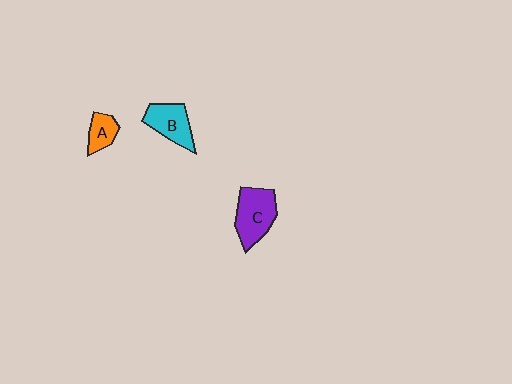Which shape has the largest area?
Shape C (purple).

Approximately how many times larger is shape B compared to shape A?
Approximately 1.7 times.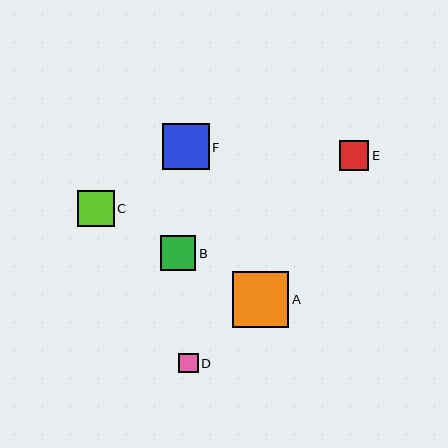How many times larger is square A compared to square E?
Square A is approximately 1.9 times the size of square E.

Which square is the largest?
Square A is the largest with a size of approximately 56 pixels.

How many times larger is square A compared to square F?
Square A is approximately 1.2 times the size of square F.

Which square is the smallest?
Square D is the smallest with a size of approximately 20 pixels.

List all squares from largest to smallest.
From largest to smallest: A, F, C, B, E, D.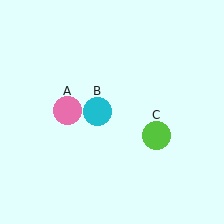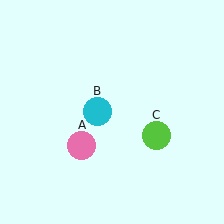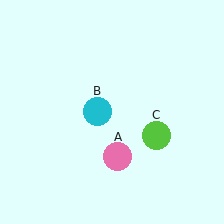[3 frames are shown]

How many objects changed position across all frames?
1 object changed position: pink circle (object A).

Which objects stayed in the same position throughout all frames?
Cyan circle (object B) and lime circle (object C) remained stationary.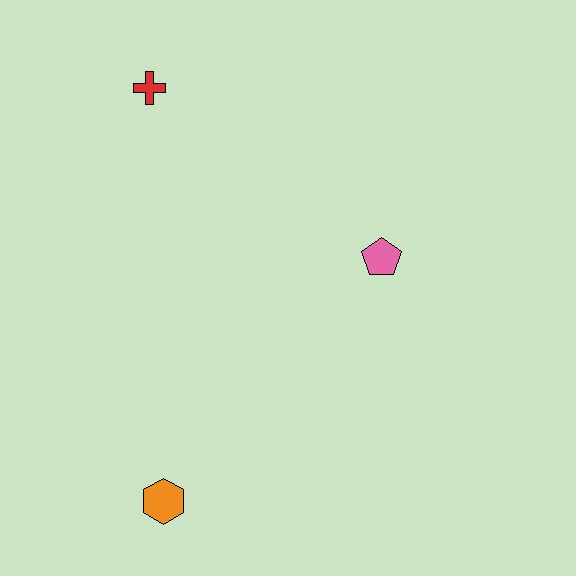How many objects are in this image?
There are 3 objects.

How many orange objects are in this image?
There is 1 orange object.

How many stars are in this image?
There are no stars.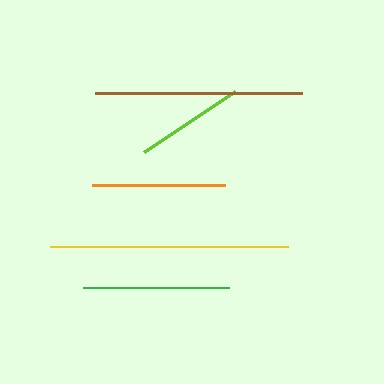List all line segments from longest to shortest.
From longest to shortest: yellow, brown, green, orange, lime.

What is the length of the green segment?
The green segment is approximately 146 pixels long.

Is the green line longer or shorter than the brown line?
The brown line is longer than the green line.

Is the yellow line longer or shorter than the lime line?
The yellow line is longer than the lime line.